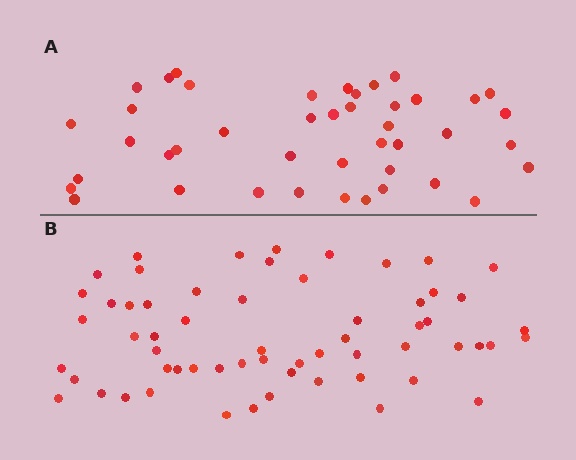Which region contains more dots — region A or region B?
Region B (the bottom region) has more dots.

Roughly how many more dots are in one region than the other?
Region B has approximately 15 more dots than region A.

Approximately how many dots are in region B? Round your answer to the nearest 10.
About 60 dots.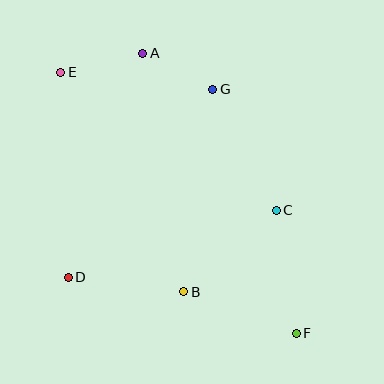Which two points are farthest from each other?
Points E and F are farthest from each other.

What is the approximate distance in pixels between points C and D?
The distance between C and D is approximately 218 pixels.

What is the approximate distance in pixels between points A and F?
The distance between A and F is approximately 319 pixels.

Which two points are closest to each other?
Points A and G are closest to each other.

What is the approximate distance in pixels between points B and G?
The distance between B and G is approximately 205 pixels.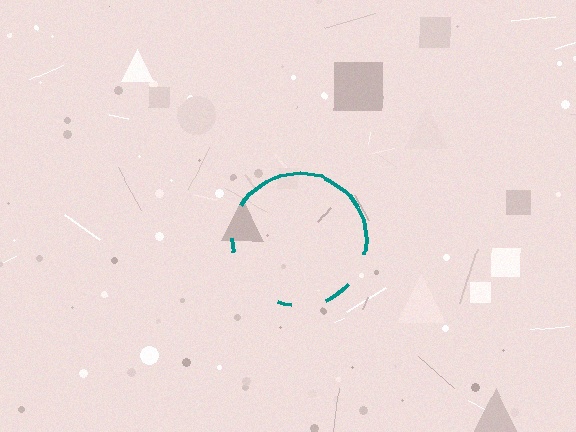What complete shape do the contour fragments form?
The contour fragments form a circle.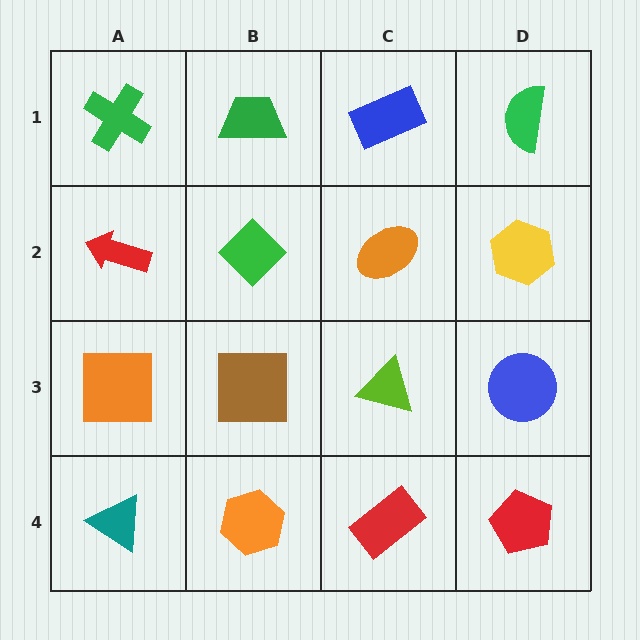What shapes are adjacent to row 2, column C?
A blue rectangle (row 1, column C), a lime triangle (row 3, column C), a green diamond (row 2, column B), a yellow hexagon (row 2, column D).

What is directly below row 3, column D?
A red pentagon.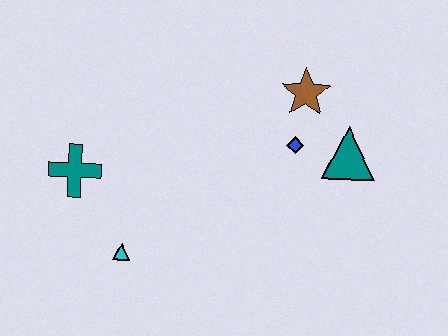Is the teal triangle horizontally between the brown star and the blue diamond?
No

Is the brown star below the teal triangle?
No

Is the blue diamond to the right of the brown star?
No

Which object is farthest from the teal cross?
The teal triangle is farthest from the teal cross.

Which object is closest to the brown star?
The blue diamond is closest to the brown star.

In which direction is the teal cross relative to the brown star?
The teal cross is to the left of the brown star.